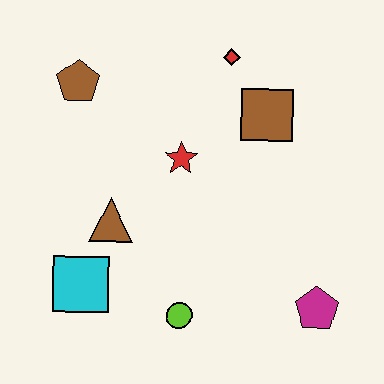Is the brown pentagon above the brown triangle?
Yes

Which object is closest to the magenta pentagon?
The lime circle is closest to the magenta pentagon.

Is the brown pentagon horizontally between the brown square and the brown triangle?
No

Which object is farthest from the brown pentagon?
The magenta pentagon is farthest from the brown pentagon.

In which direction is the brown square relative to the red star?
The brown square is to the right of the red star.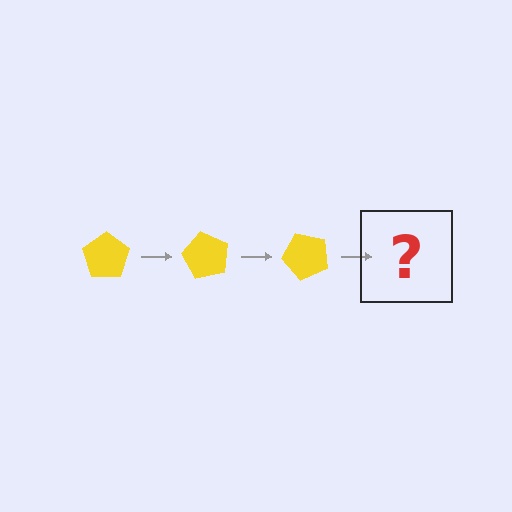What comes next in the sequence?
The next element should be a yellow pentagon rotated 180 degrees.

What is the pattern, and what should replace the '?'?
The pattern is that the pentagon rotates 60 degrees each step. The '?' should be a yellow pentagon rotated 180 degrees.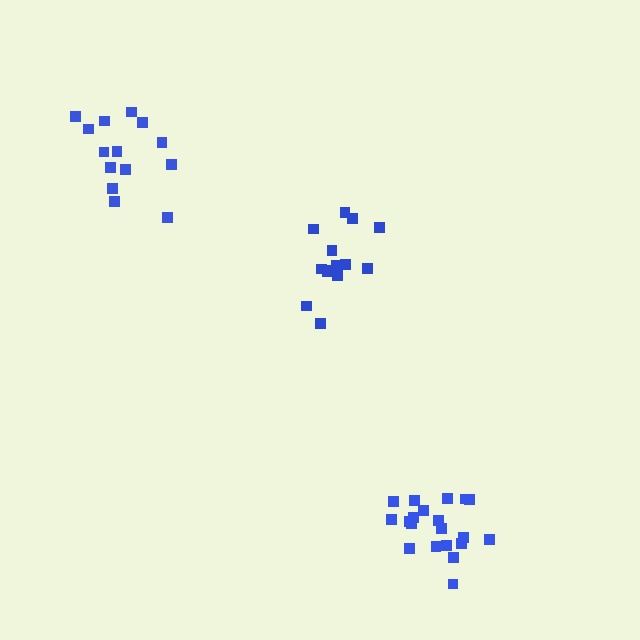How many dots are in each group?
Group 1: 20 dots, Group 2: 15 dots, Group 3: 14 dots (49 total).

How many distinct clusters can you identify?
There are 3 distinct clusters.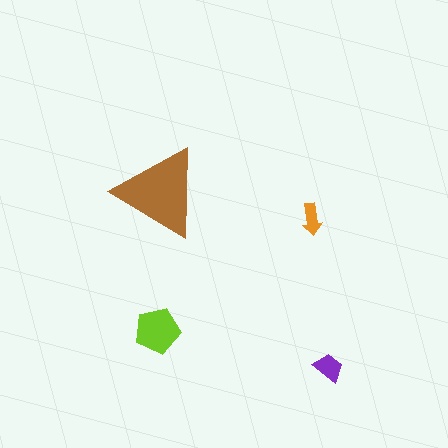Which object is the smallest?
The orange arrow.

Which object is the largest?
The brown triangle.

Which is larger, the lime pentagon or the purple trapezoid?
The lime pentagon.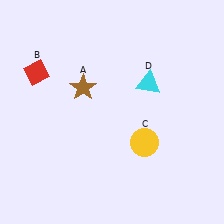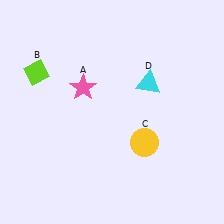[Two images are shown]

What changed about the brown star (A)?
In Image 1, A is brown. In Image 2, it changed to pink.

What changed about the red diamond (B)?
In Image 1, B is red. In Image 2, it changed to lime.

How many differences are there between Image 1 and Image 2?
There are 2 differences between the two images.